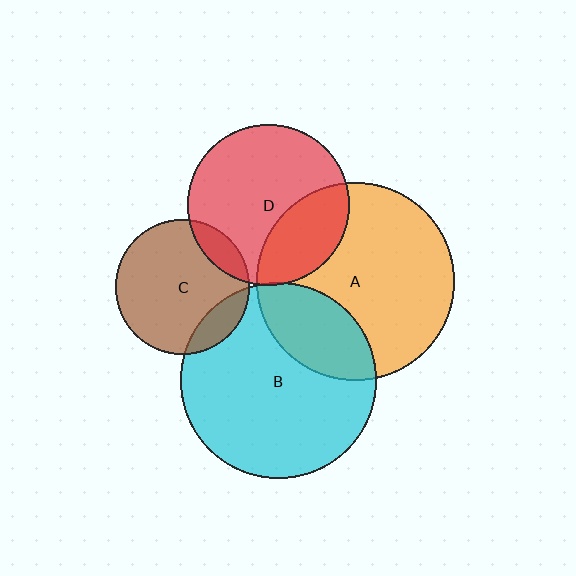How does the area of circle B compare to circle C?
Approximately 2.1 times.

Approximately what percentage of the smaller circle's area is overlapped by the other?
Approximately 30%.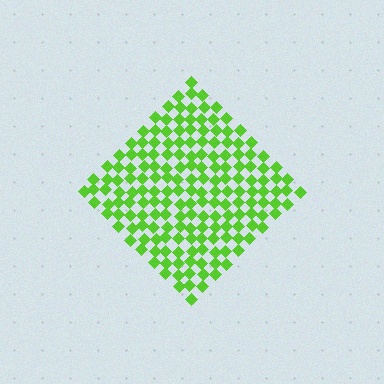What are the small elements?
The small elements are diamonds.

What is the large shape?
The large shape is a diamond.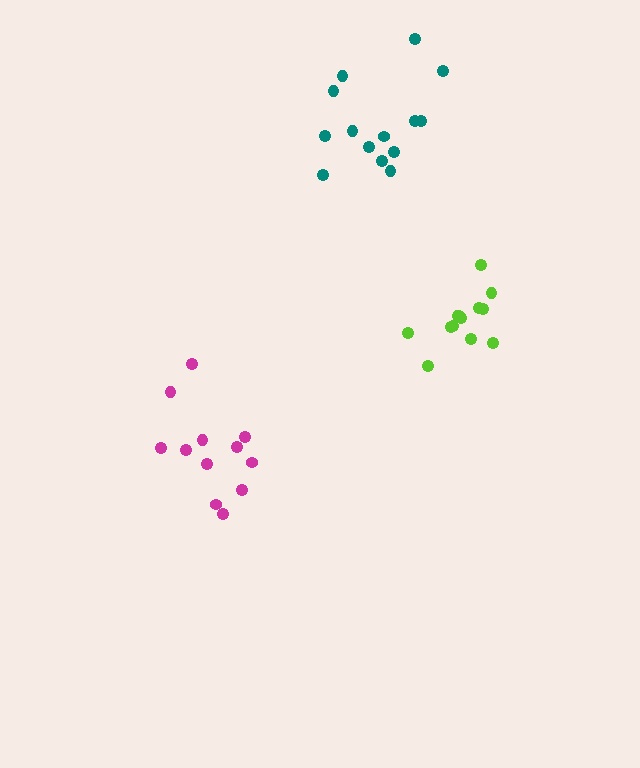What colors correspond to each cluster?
The clusters are colored: magenta, teal, lime.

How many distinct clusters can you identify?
There are 3 distinct clusters.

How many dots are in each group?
Group 1: 12 dots, Group 2: 14 dots, Group 3: 13 dots (39 total).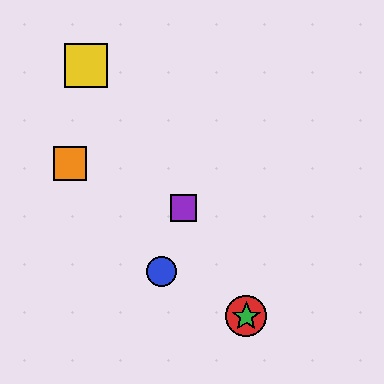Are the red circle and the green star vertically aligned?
Yes, both are at x≈246.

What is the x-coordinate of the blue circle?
The blue circle is at x≈161.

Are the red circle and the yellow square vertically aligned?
No, the red circle is at x≈246 and the yellow square is at x≈86.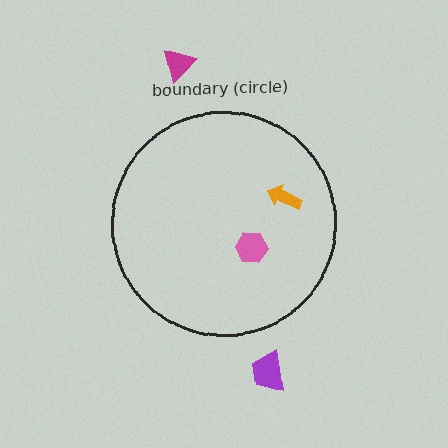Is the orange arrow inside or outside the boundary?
Inside.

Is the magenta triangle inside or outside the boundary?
Outside.